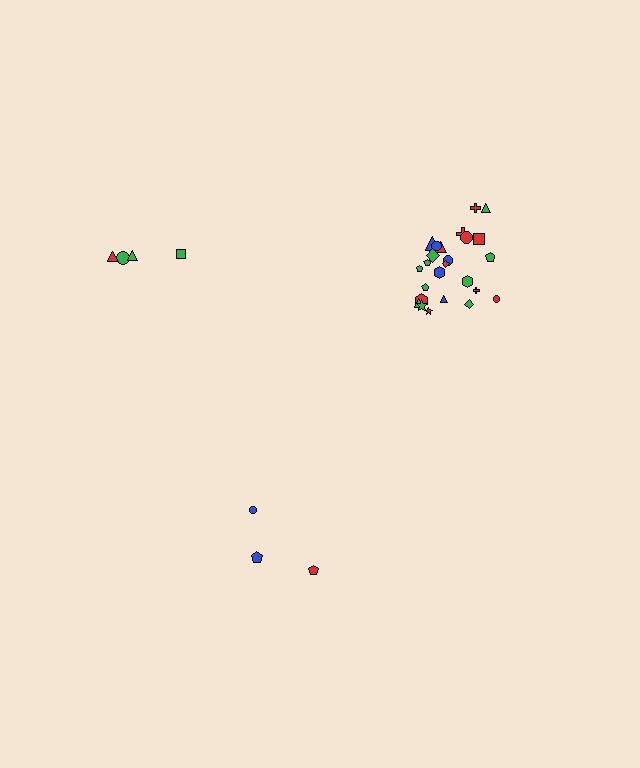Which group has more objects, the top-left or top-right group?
The top-right group.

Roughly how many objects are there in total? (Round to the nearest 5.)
Roughly 30 objects in total.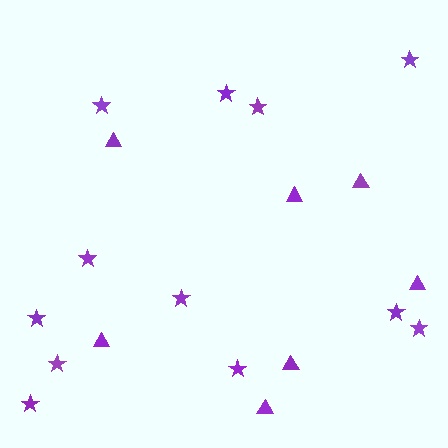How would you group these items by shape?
There are 2 groups: one group of stars (12) and one group of triangles (7).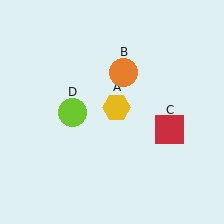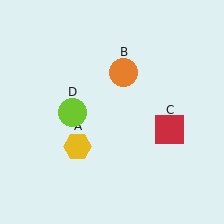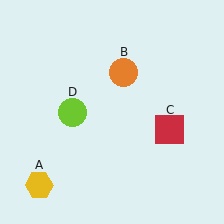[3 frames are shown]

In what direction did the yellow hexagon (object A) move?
The yellow hexagon (object A) moved down and to the left.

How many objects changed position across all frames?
1 object changed position: yellow hexagon (object A).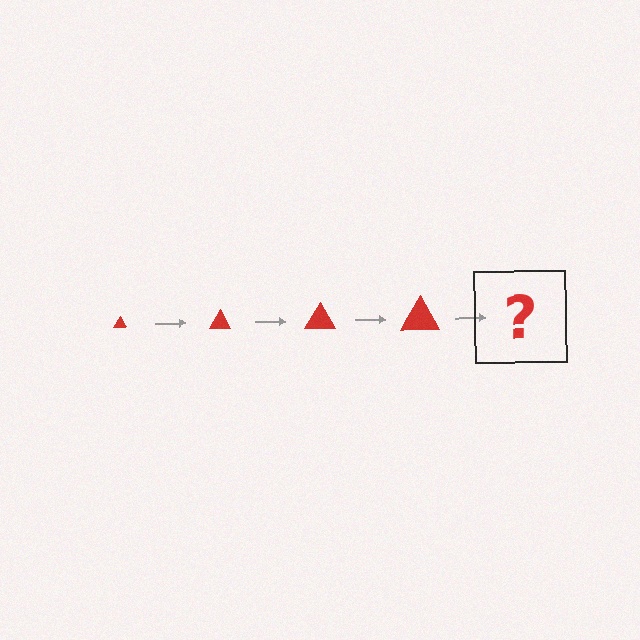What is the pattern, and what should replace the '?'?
The pattern is that the triangle gets progressively larger each step. The '?' should be a red triangle, larger than the previous one.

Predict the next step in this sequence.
The next step is a red triangle, larger than the previous one.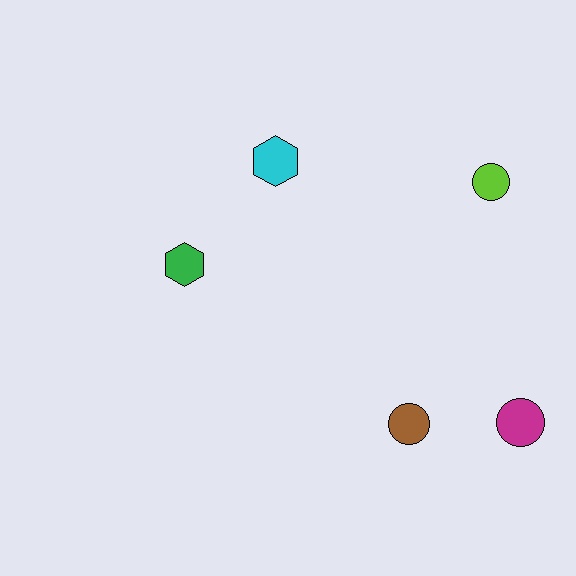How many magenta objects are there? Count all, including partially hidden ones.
There is 1 magenta object.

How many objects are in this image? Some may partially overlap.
There are 5 objects.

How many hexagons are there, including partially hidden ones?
There are 2 hexagons.